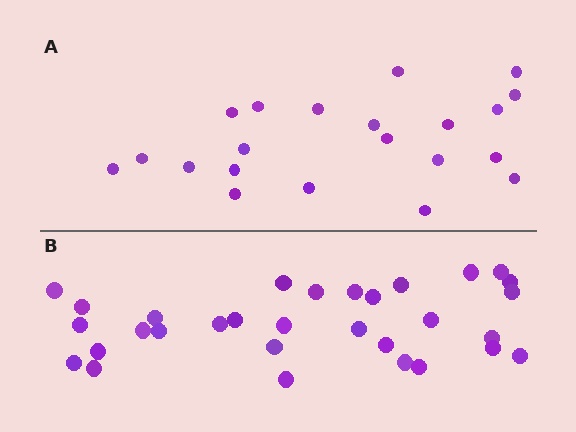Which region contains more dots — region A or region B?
Region B (the bottom region) has more dots.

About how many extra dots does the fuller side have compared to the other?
Region B has roughly 10 or so more dots than region A.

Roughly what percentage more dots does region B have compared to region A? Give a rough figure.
About 50% more.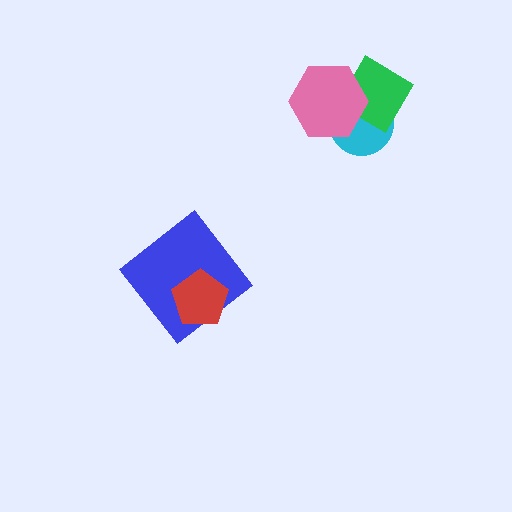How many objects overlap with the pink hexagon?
2 objects overlap with the pink hexagon.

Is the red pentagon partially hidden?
No, no other shape covers it.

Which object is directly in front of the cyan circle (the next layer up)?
The green diamond is directly in front of the cyan circle.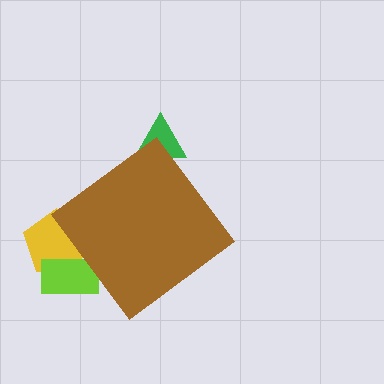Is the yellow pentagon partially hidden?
Yes, the yellow pentagon is partially hidden behind the brown diamond.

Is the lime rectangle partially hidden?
Yes, the lime rectangle is partially hidden behind the brown diamond.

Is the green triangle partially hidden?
Yes, the green triangle is partially hidden behind the brown diamond.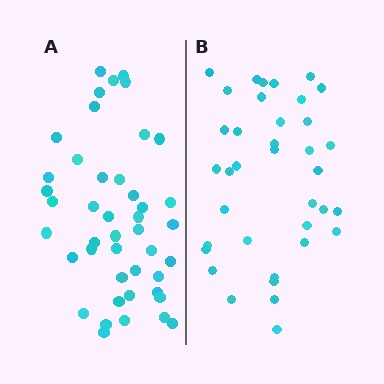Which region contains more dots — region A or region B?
Region A (the left region) has more dots.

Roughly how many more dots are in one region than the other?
Region A has roughly 8 or so more dots than region B.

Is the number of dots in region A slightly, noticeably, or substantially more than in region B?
Region A has only slightly more — the two regions are fairly close. The ratio is roughly 1.2 to 1.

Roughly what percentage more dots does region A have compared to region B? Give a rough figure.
About 20% more.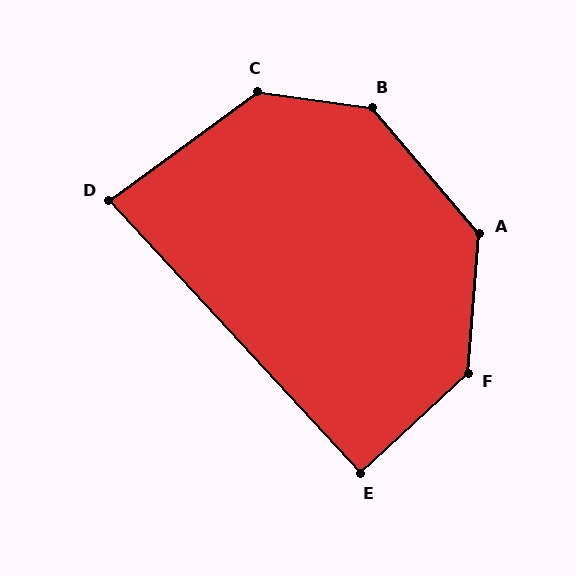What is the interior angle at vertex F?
Approximately 138 degrees (obtuse).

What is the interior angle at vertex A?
Approximately 135 degrees (obtuse).